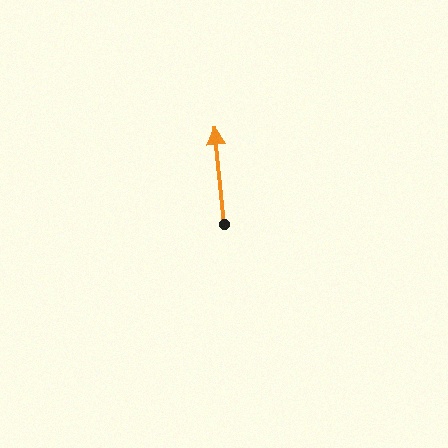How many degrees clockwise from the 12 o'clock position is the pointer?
Approximately 354 degrees.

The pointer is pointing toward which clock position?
Roughly 12 o'clock.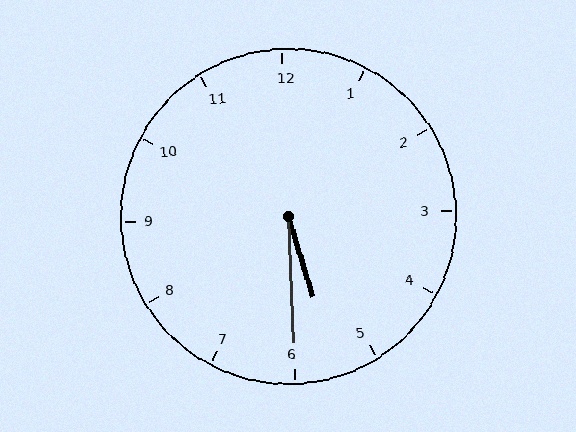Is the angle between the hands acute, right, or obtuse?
It is acute.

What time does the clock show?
5:30.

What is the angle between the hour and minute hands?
Approximately 15 degrees.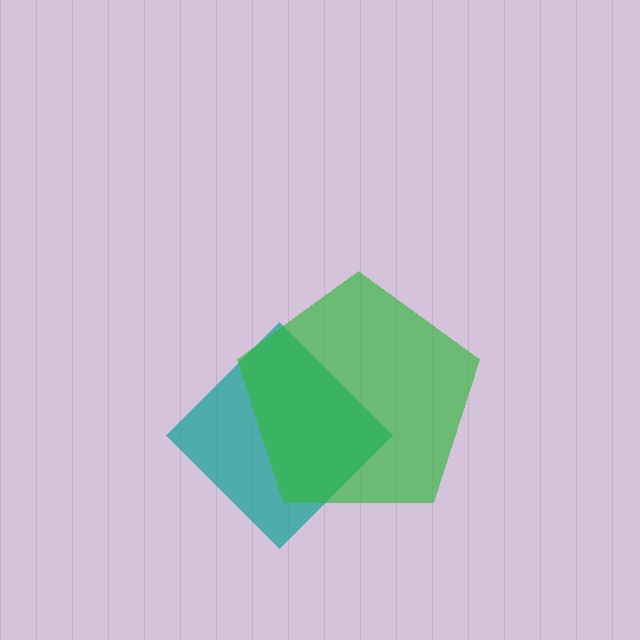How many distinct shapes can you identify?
There are 2 distinct shapes: a teal diamond, a green pentagon.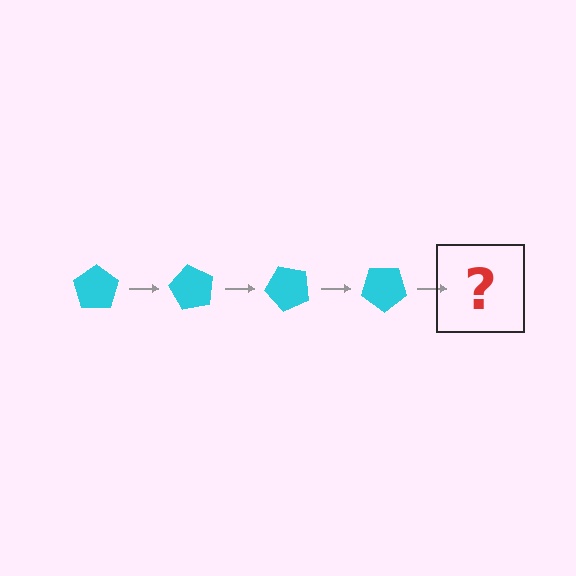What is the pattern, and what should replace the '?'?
The pattern is that the pentagon rotates 60 degrees each step. The '?' should be a cyan pentagon rotated 240 degrees.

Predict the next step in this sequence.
The next step is a cyan pentagon rotated 240 degrees.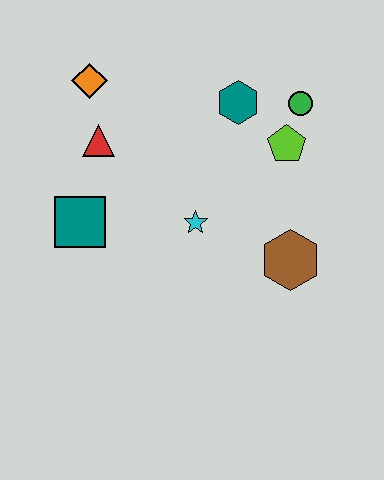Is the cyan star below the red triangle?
Yes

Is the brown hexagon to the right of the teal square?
Yes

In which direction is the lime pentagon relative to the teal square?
The lime pentagon is to the right of the teal square.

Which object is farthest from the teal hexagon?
The teal square is farthest from the teal hexagon.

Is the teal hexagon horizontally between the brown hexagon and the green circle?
No